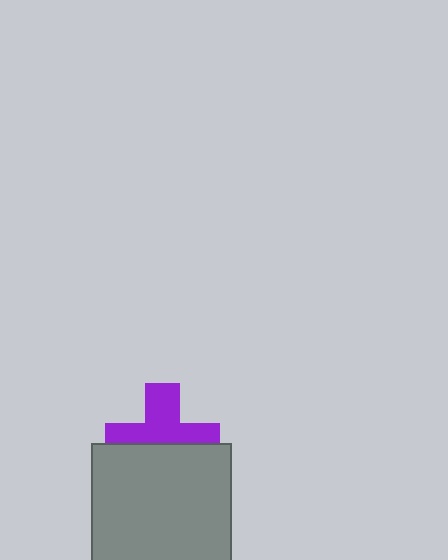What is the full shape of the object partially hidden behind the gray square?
The partially hidden object is a purple cross.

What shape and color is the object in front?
The object in front is a gray square.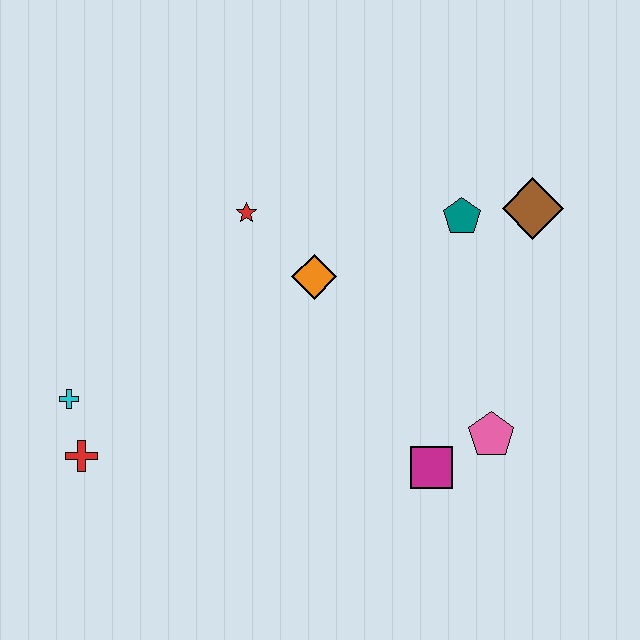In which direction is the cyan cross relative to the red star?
The cyan cross is below the red star.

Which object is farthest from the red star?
The pink pentagon is farthest from the red star.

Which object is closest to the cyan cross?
The red cross is closest to the cyan cross.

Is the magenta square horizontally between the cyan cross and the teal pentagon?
Yes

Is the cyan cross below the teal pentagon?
Yes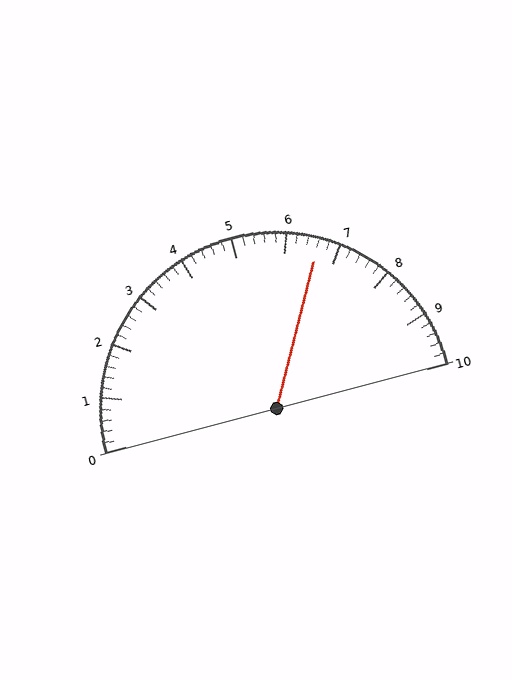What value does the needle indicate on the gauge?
The needle indicates approximately 6.6.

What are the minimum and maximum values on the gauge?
The gauge ranges from 0 to 10.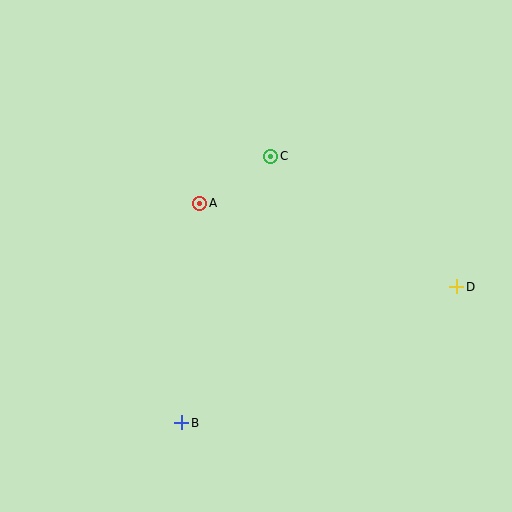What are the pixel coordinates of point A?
Point A is at (200, 203).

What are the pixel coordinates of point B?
Point B is at (182, 423).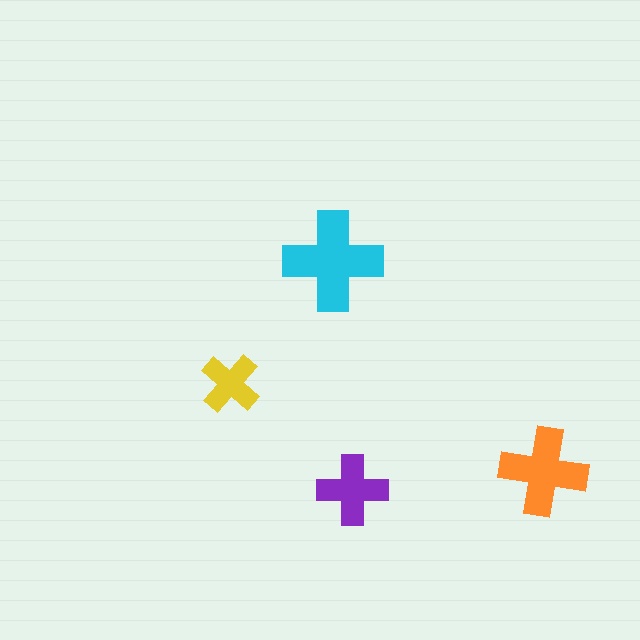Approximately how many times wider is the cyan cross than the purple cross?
About 1.5 times wider.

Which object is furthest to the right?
The orange cross is rightmost.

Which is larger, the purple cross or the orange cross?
The orange one.